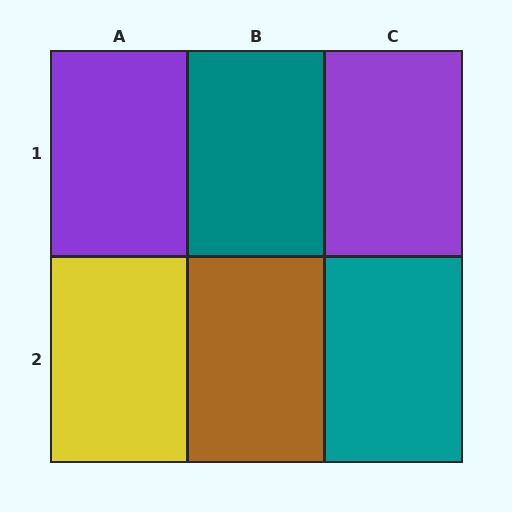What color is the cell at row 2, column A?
Yellow.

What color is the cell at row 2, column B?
Brown.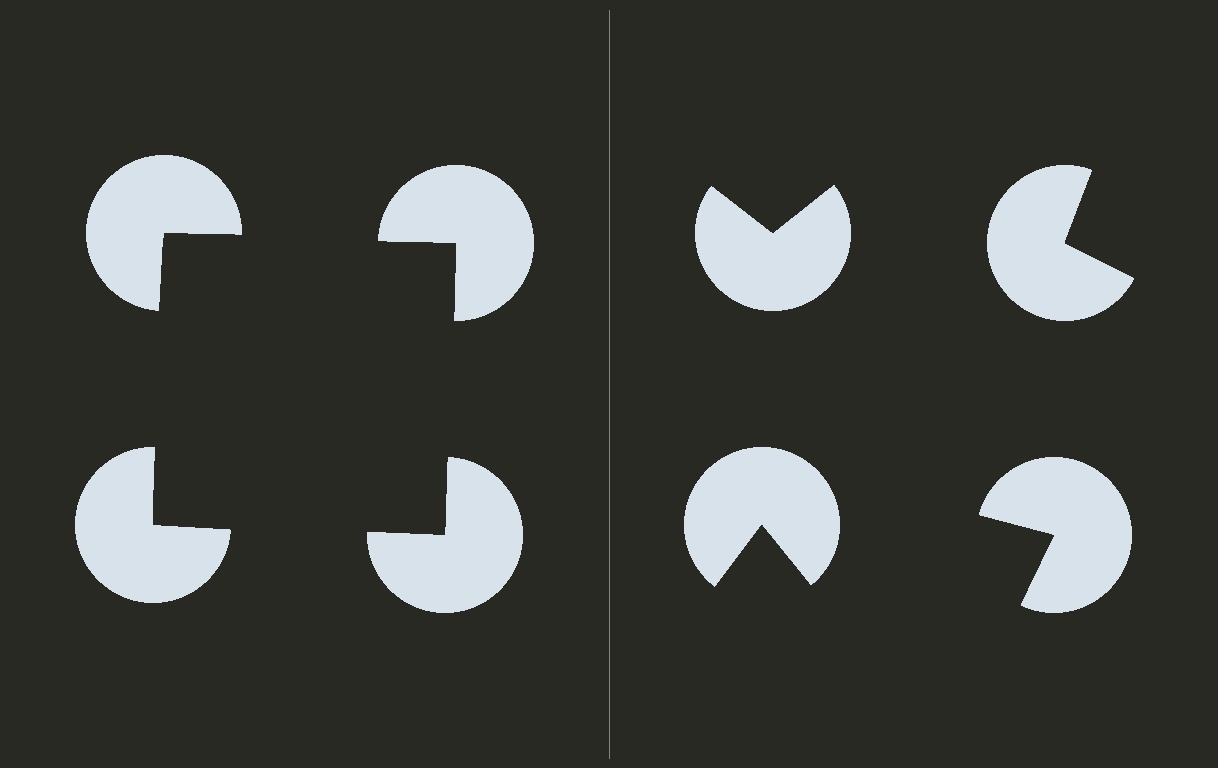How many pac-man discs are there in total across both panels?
8 — 4 on each side.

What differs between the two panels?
The pac-man discs are positioned identically on both sides; only the wedge orientations differ. On the left they align to a square; on the right they are misaligned.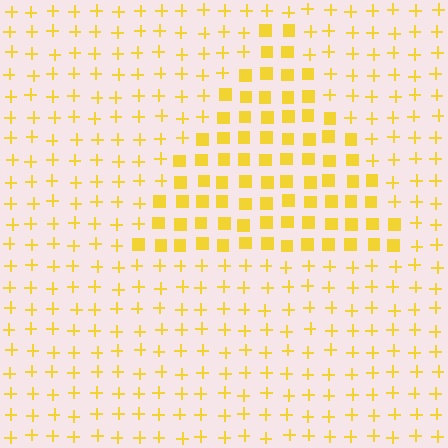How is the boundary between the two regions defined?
The boundary is defined by a change in element shape: squares inside vs. plus signs outside. All elements share the same color and spacing.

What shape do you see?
I see a triangle.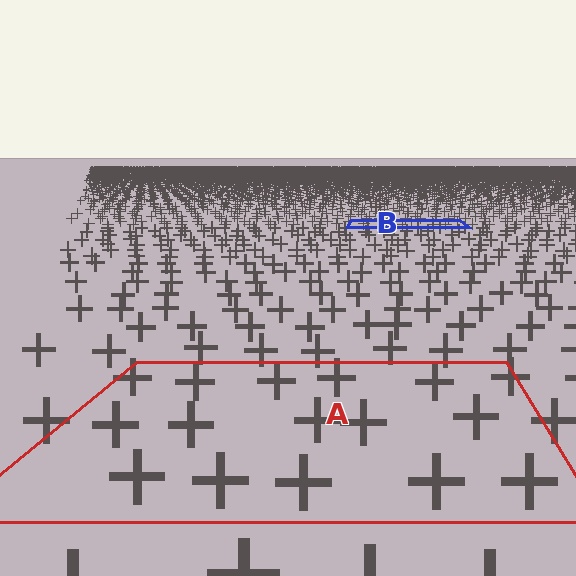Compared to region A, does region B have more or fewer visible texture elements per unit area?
Region B has more texture elements per unit area — they are packed more densely because it is farther away.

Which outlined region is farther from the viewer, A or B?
Region B is farther from the viewer — the texture elements inside it appear smaller and more densely packed.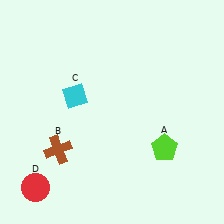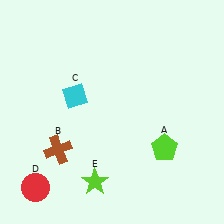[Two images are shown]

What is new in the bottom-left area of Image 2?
A lime star (E) was added in the bottom-left area of Image 2.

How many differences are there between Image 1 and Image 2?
There is 1 difference between the two images.